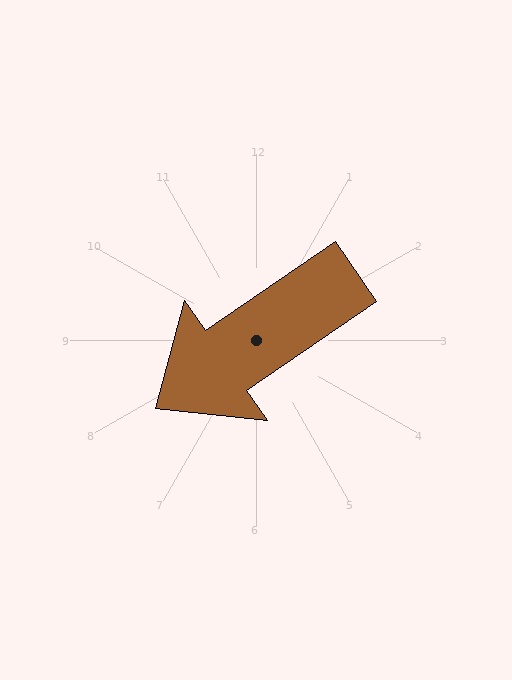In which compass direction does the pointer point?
Southwest.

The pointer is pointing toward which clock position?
Roughly 8 o'clock.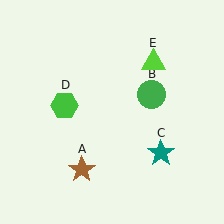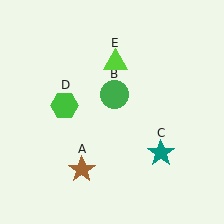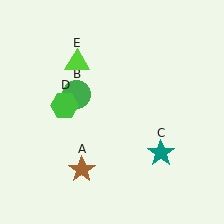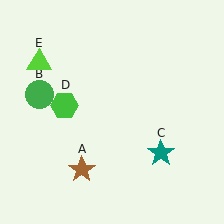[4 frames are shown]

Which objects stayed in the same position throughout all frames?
Brown star (object A) and teal star (object C) and green hexagon (object D) remained stationary.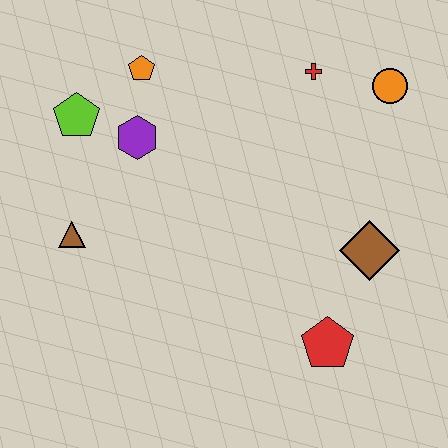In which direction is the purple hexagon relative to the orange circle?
The purple hexagon is to the left of the orange circle.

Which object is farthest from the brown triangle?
The orange circle is farthest from the brown triangle.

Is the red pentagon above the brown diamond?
No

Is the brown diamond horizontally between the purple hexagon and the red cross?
No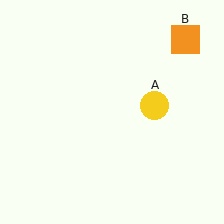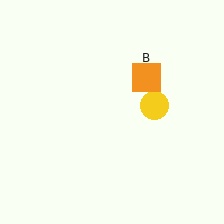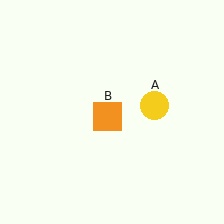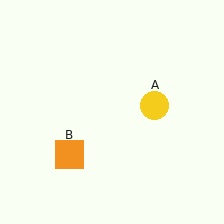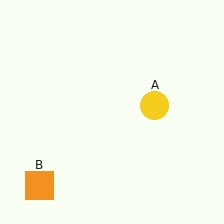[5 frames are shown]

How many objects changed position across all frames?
1 object changed position: orange square (object B).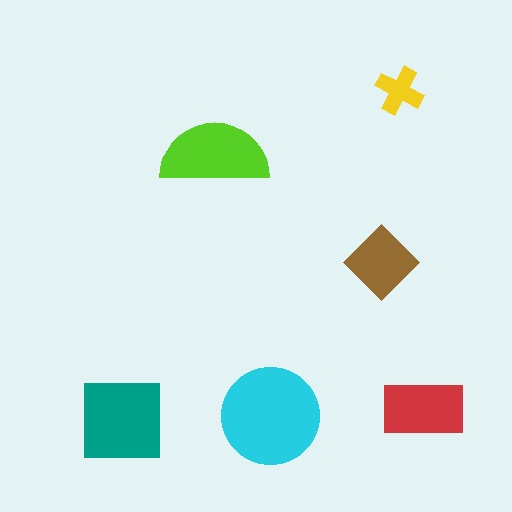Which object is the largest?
The cyan circle.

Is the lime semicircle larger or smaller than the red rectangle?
Larger.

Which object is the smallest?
The yellow cross.